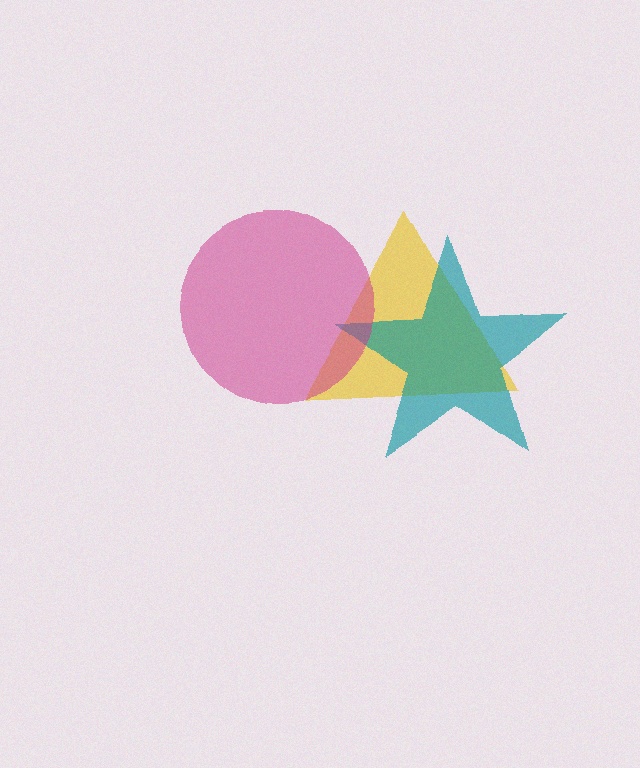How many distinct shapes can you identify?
There are 3 distinct shapes: a yellow triangle, a teal star, a magenta circle.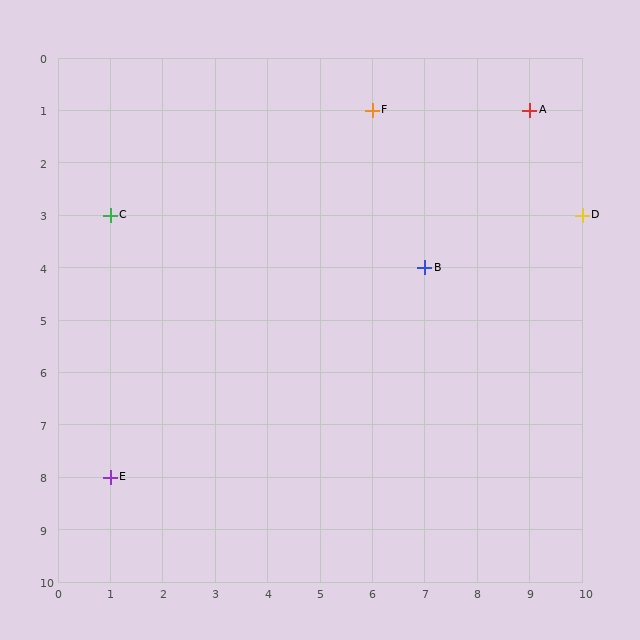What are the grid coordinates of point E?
Point E is at grid coordinates (1, 8).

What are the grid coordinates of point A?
Point A is at grid coordinates (9, 1).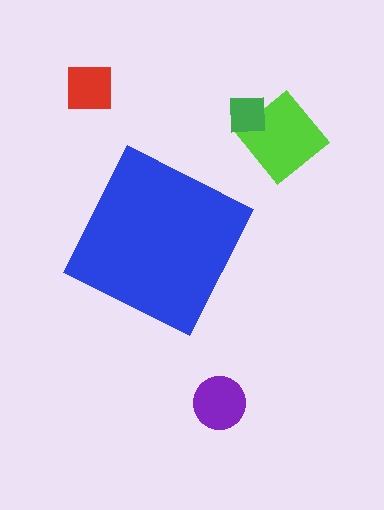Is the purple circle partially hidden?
No, the purple circle is fully visible.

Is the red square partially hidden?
No, the red square is fully visible.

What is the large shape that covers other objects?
A blue diamond.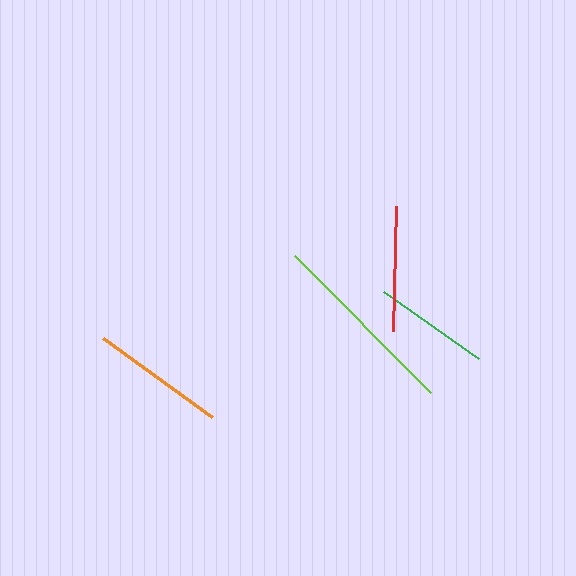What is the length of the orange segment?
The orange segment is approximately 134 pixels long.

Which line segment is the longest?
The lime line is the longest at approximately 193 pixels.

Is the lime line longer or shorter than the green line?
The lime line is longer than the green line.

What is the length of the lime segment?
The lime segment is approximately 193 pixels long.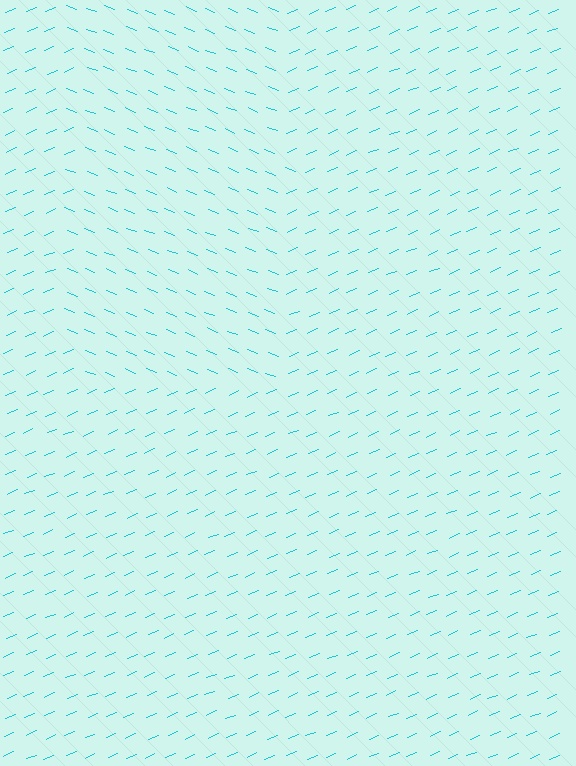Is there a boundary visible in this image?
Yes, there is a texture boundary formed by a change in line orientation.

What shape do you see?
I see a rectangle.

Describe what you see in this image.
The image is filled with small cyan line segments. A rectangle region in the image has lines oriented differently from the surrounding lines, creating a visible texture boundary.